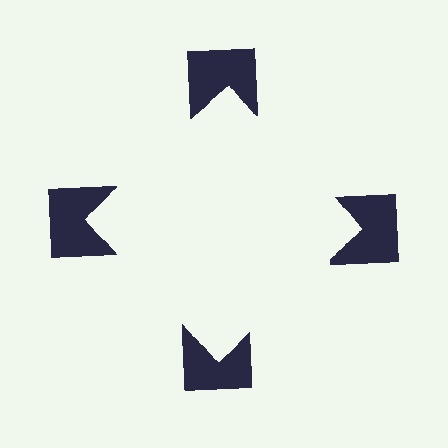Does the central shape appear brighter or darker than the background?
It typically appears slightly brighter than the background, even though no actual brightness change is drawn.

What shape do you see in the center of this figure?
An illusory square — its edges are inferred from the aligned wedge cuts in the notched squares, not physically drawn.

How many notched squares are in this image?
There are 4 — one at each vertex of the illusory square.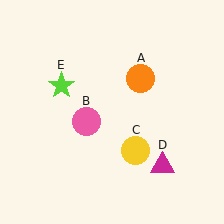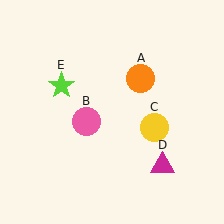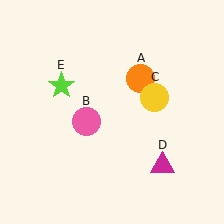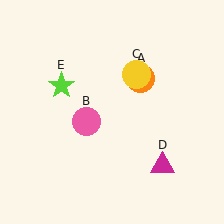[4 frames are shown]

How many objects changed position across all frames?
1 object changed position: yellow circle (object C).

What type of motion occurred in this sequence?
The yellow circle (object C) rotated counterclockwise around the center of the scene.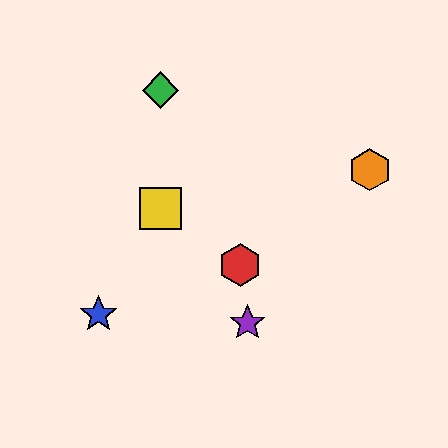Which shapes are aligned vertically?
The green diamond, the yellow square are aligned vertically.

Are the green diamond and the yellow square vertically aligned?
Yes, both are at x≈161.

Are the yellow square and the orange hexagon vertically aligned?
No, the yellow square is at x≈161 and the orange hexagon is at x≈370.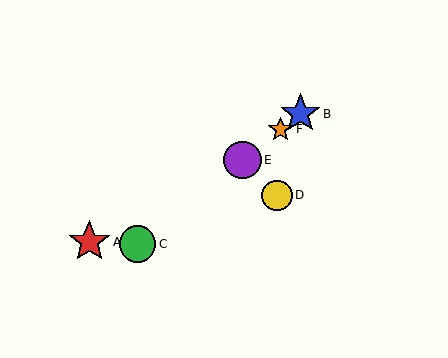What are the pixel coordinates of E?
Object E is at (242, 160).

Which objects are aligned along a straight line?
Objects B, C, E, F are aligned along a straight line.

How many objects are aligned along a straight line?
4 objects (B, C, E, F) are aligned along a straight line.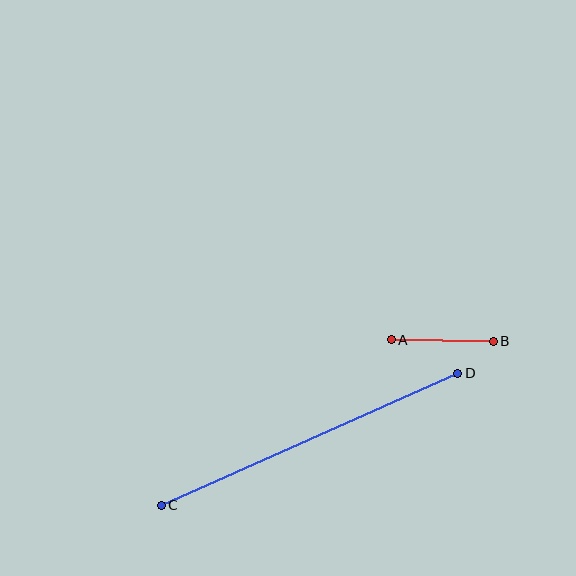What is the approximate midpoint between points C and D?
The midpoint is at approximately (309, 439) pixels.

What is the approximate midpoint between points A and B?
The midpoint is at approximately (442, 340) pixels.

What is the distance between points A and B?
The distance is approximately 102 pixels.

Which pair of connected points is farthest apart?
Points C and D are farthest apart.